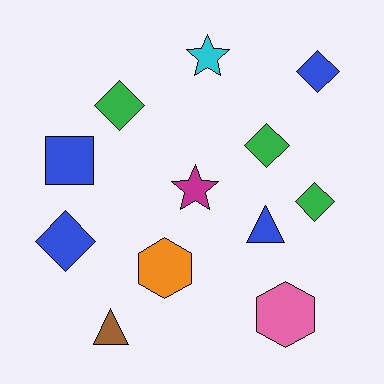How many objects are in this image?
There are 12 objects.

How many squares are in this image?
There is 1 square.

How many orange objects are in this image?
There is 1 orange object.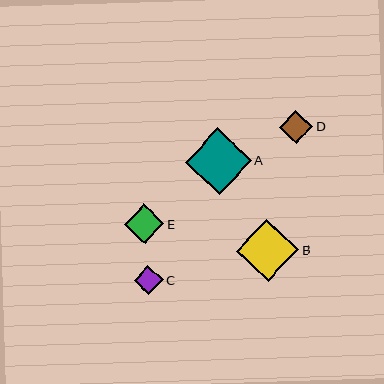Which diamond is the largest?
Diamond A is the largest with a size of approximately 66 pixels.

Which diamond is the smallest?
Diamond C is the smallest with a size of approximately 29 pixels.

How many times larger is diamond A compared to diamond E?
Diamond A is approximately 1.7 times the size of diamond E.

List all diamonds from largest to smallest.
From largest to smallest: A, B, E, D, C.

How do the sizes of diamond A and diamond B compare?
Diamond A and diamond B are approximately the same size.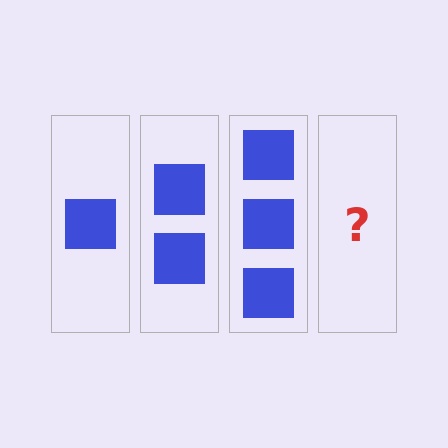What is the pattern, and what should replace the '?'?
The pattern is that each step adds one more square. The '?' should be 4 squares.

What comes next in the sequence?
The next element should be 4 squares.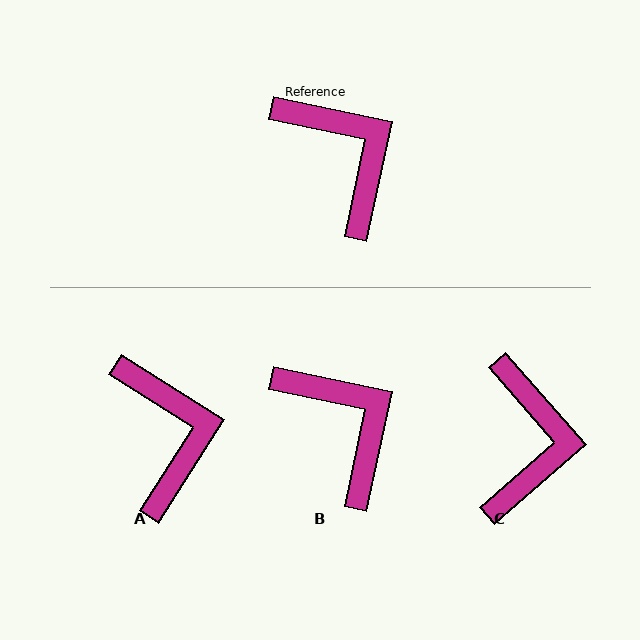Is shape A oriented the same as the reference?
No, it is off by about 20 degrees.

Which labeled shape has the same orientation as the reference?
B.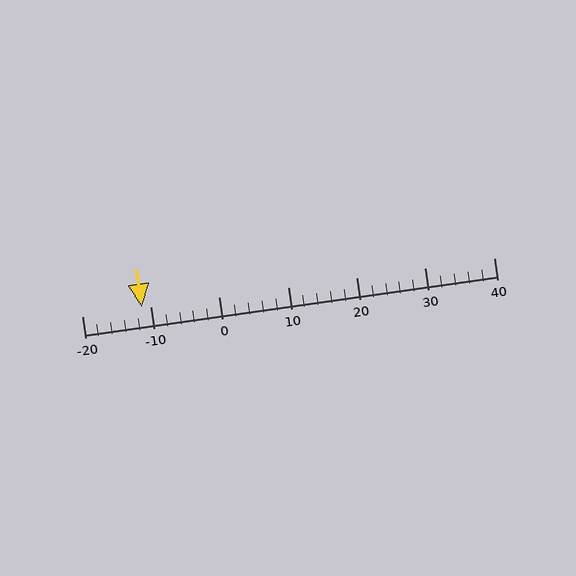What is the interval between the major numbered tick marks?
The major tick marks are spaced 10 units apart.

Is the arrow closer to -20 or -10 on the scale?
The arrow is closer to -10.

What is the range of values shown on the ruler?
The ruler shows values from -20 to 40.